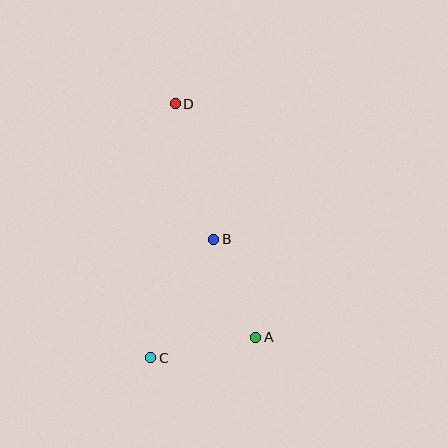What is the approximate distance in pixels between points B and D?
The distance between B and D is approximately 141 pixels.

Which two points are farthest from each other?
Points C and D are farthest from each other.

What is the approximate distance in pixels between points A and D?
The distance between A and D is approximately 248 pixels.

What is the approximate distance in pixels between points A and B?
The distance between A and B is approximately 107 pixels.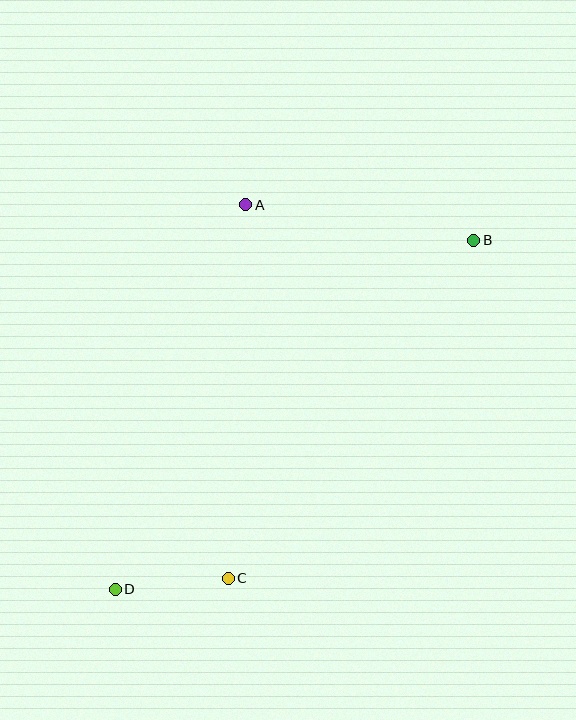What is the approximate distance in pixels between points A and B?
The distance between A and B is approximately 231 pixels.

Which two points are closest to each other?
Points C and D are closest to each other.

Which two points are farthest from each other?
Points B and D are farthest from each other.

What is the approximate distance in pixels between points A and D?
The distance between A and D is approximately 406 pixels.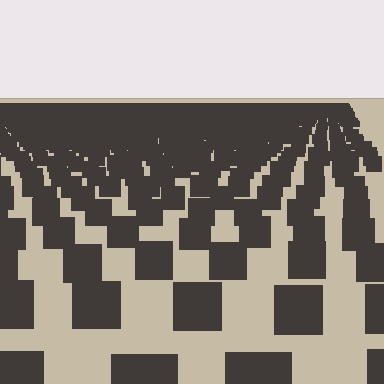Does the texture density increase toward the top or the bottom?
Density increases toward the top.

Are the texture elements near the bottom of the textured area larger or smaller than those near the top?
Larger. Near the bottom, elements are closer to the viewer and appear at a bigger on-screen size.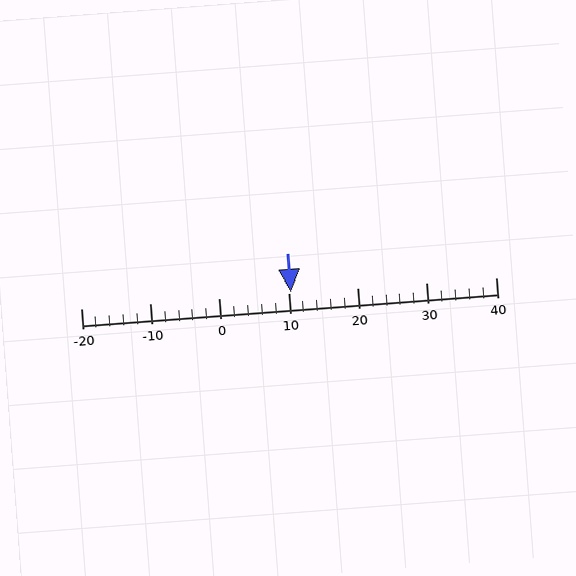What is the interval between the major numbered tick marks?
The major tick marks are spaced 10 units apart.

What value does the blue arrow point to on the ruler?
The blue arrow points to approximately 10.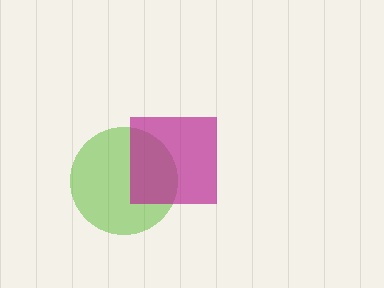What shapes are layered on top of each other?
The layered shapes are: a lime circle, a magenta square.